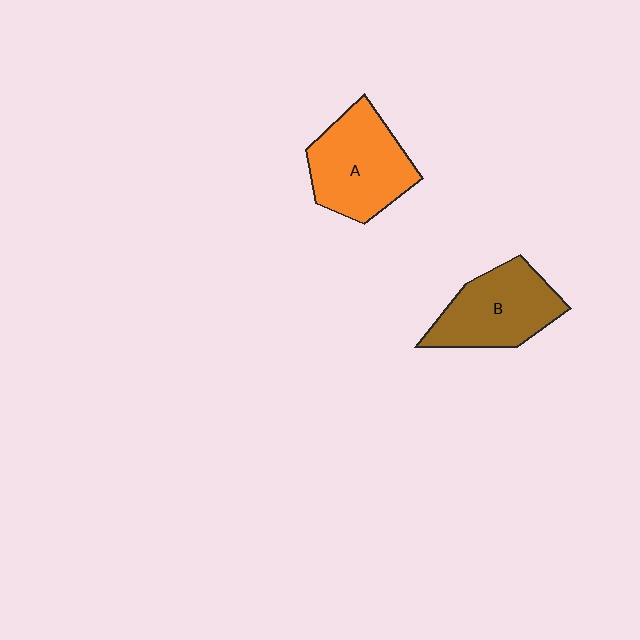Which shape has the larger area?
Shape A (orange).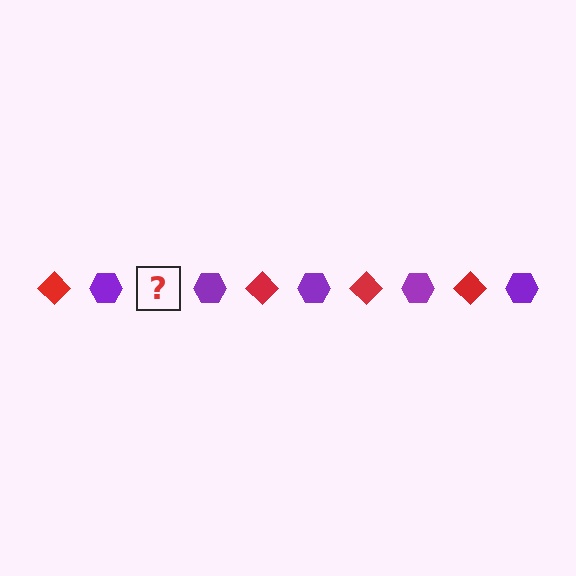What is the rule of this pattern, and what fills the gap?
The rule is that the pattern alternates between red diamond and purple hexagon. The gap should be filled with a red diamond.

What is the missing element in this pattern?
The missing element is a red diamond.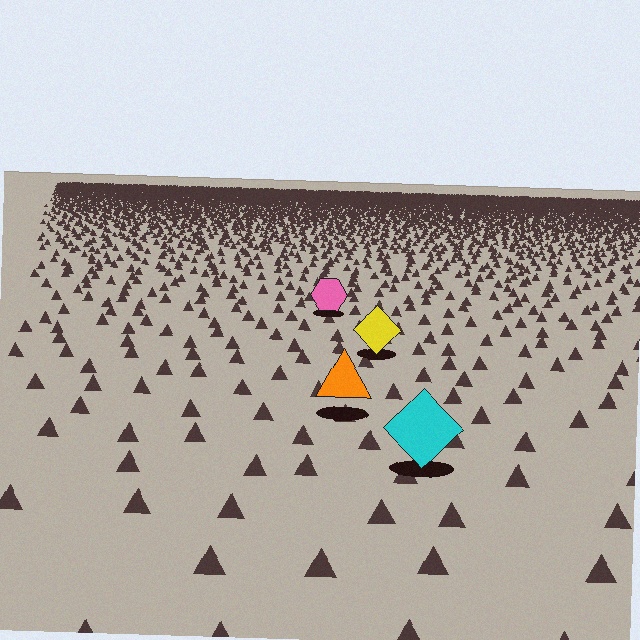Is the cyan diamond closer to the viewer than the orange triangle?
Yes. The cyan diamond is closer — you can tell from the texture gradient: the ground texture is coarser near it.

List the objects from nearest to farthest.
From nearest to farthest: the cyan diamond, the orange triangle, the yellow diamond, the pink hexagon.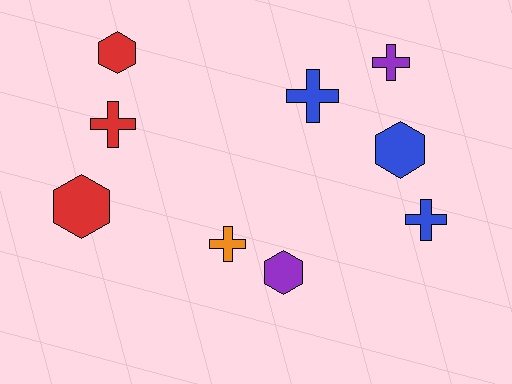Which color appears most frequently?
Red, with 3 objects.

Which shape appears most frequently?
Cross, with 5 objects.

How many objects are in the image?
There are 9 objects.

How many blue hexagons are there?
There is 1 blue hexagon.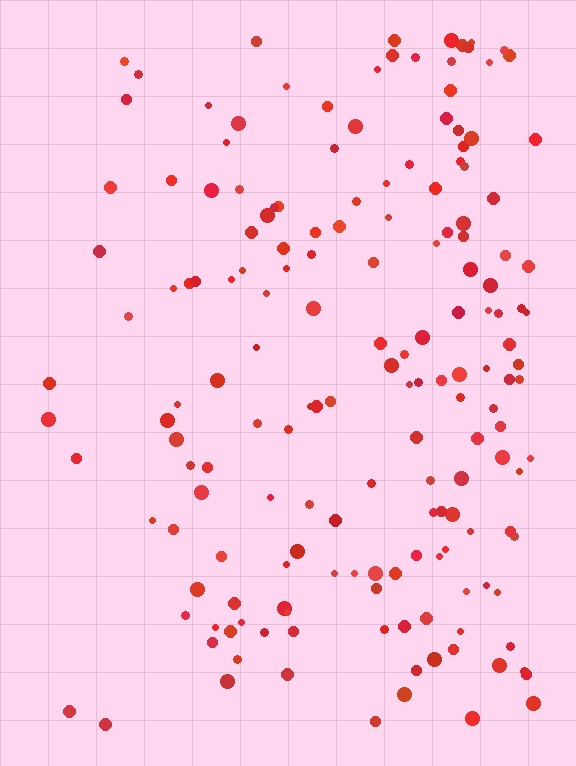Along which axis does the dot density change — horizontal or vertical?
Horizontal.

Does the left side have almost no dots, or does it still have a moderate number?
Still a moderate number, just noticeably fewer than the right.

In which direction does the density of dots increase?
From left to right, with the right side densest.